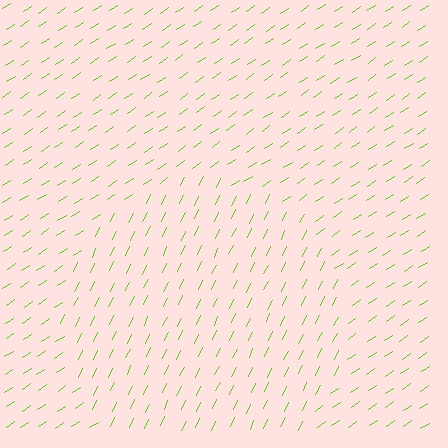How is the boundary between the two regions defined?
The boundary is defined purely by a change in line orientation (approximately 30 degrees difference). All lines are the same color and thickness.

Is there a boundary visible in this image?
Yes, there is a texture boundary formed by a change in line orientation.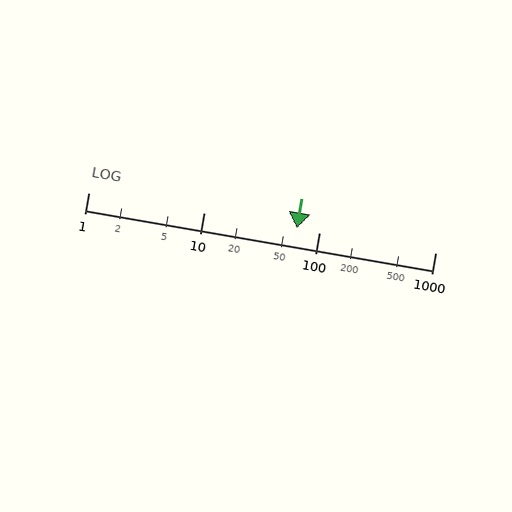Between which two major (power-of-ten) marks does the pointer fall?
The pointer is between 10 and 100.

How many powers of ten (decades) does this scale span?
The scale spans 3 decades, from 1 to 1000.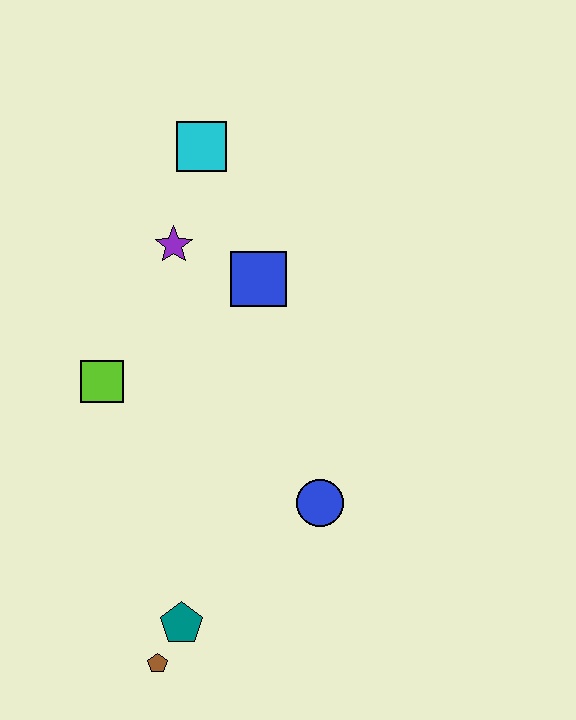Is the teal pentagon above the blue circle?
No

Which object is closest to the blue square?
The purple star is closest to the blue square.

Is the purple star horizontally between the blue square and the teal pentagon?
No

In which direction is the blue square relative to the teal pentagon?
The blue square is above the teal pentagon.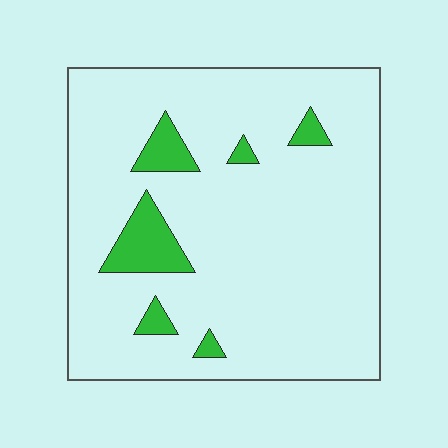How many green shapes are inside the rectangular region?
6.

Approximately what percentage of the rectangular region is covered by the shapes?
Approximately 10%.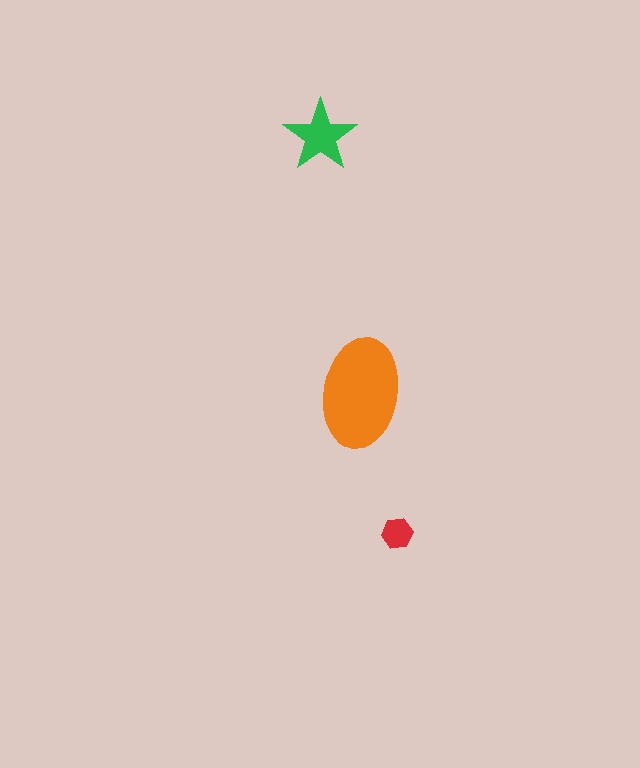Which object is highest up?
The green star is topmost.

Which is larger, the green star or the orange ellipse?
The orange ellipse.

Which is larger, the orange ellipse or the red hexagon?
The orange ellipse.